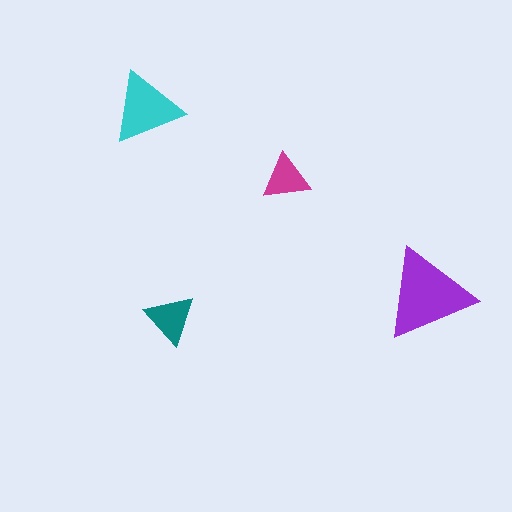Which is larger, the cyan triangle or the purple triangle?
The purple one.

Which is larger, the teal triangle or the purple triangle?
The purple one.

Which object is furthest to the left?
The cyan triangle is leftmost.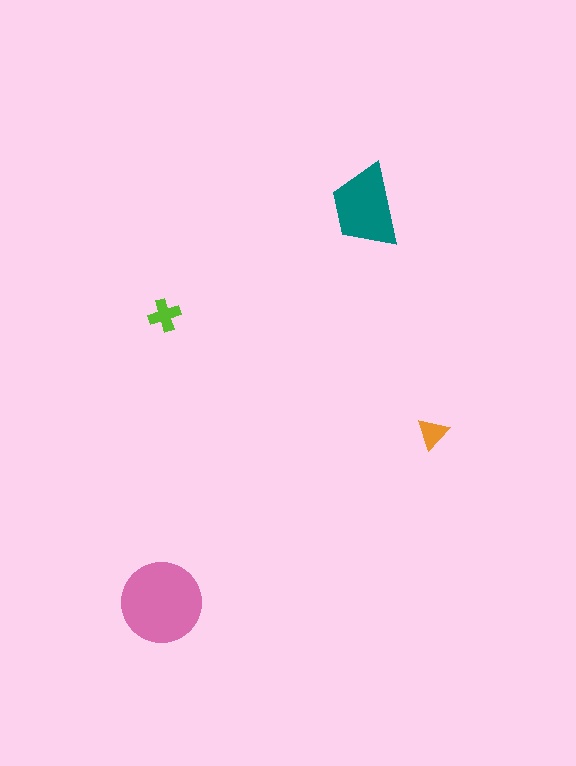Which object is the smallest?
The orange triangle.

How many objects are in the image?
There are 4 objects in the image.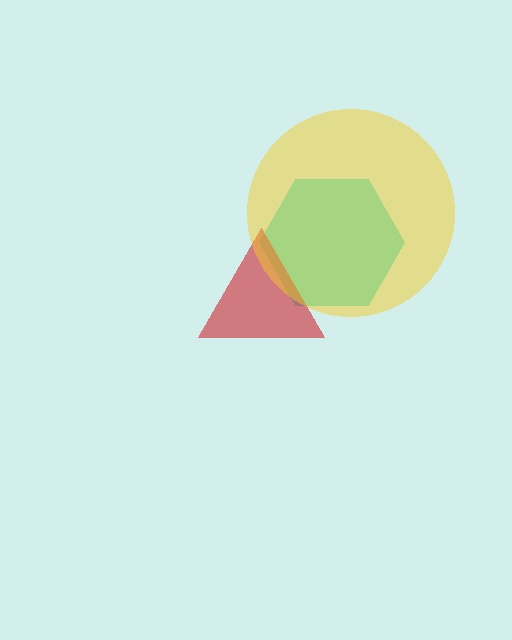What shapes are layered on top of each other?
The layered shapes are: a cyan hexagon, a red triangle, a yellow circle.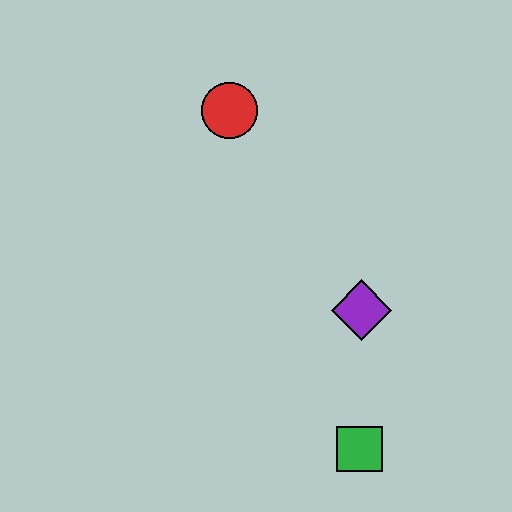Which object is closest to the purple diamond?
The green square is closest to the purple diamond.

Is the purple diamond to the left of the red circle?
No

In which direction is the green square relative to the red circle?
The green square is below the red circle.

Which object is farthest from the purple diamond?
The red circle is farthest from the purple diamond.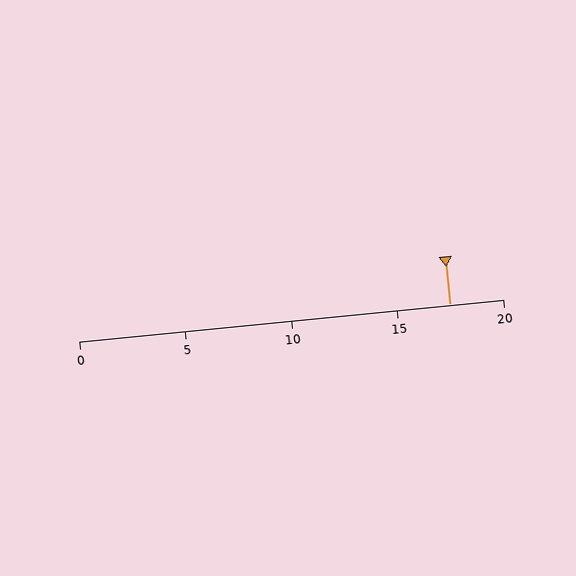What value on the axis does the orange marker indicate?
The marker indicates approximately 17.5.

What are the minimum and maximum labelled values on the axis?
The axis runs from 0 to 20.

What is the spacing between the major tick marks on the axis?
The major ticks are spaced 5 apart.